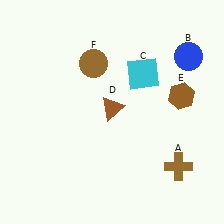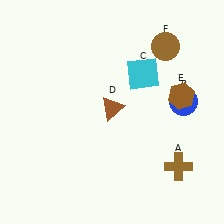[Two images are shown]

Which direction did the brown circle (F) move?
The brown circle (F) moved right.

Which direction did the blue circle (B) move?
The blue circle (B) moved down.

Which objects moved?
The objects that moved are: the blue circle (B), the brown circle (F).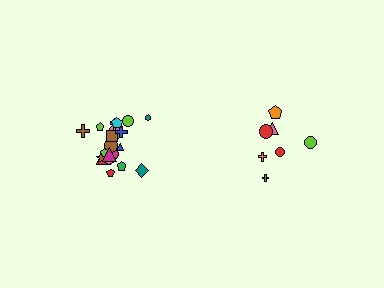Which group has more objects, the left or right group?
The left group.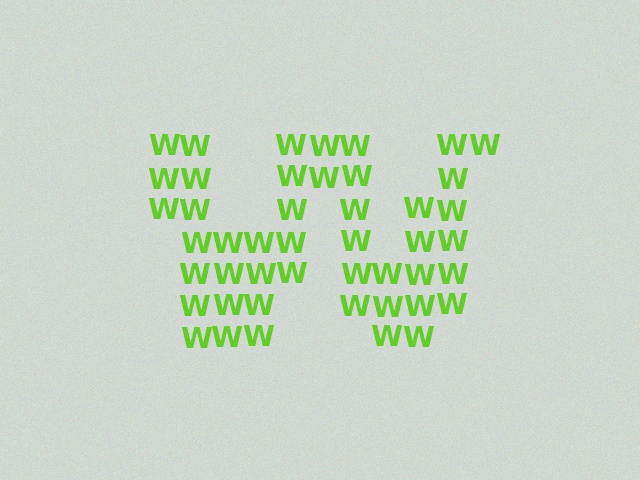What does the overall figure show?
The overall figure shows the letter W.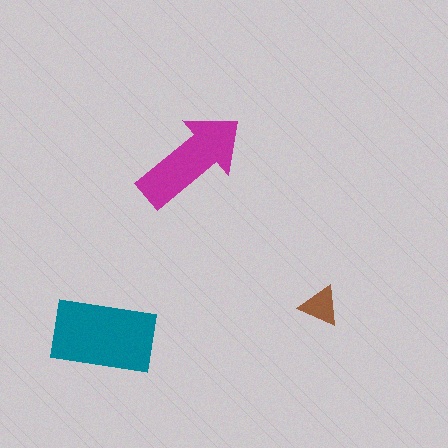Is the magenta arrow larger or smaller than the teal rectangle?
Smaller.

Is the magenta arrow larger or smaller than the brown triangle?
Larger.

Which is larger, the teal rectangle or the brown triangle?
The teal rectangle.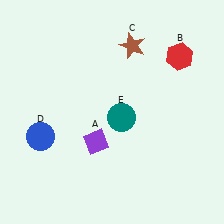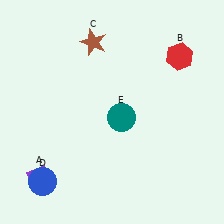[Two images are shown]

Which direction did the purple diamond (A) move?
The purple diamond (A) moved left.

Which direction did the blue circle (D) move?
The blue circle (D) moved down.